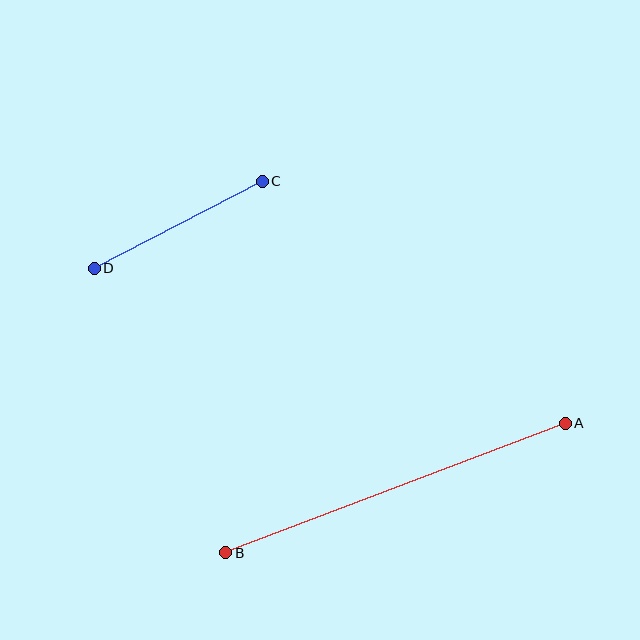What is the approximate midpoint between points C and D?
The midpoint is at approximately (178, 225) pixels.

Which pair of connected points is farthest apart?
Points A and B are farthest apart.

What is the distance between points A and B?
The distance is approximately 363 pixels.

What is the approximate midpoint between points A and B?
The midpoint is at approximately (395, 488) pixels.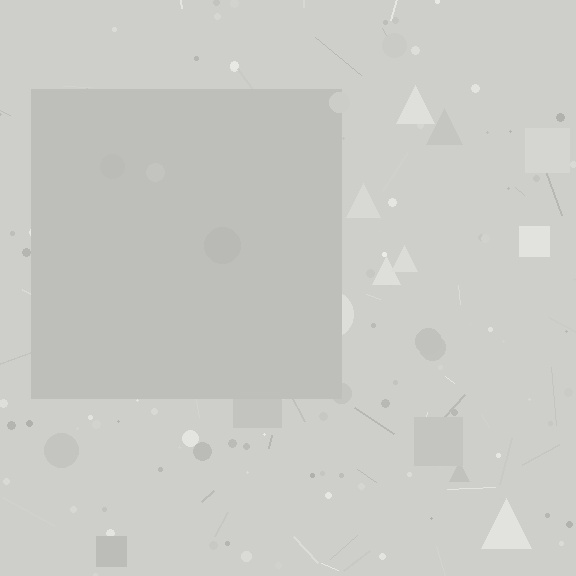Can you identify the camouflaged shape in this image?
The camouflaged shape is a square.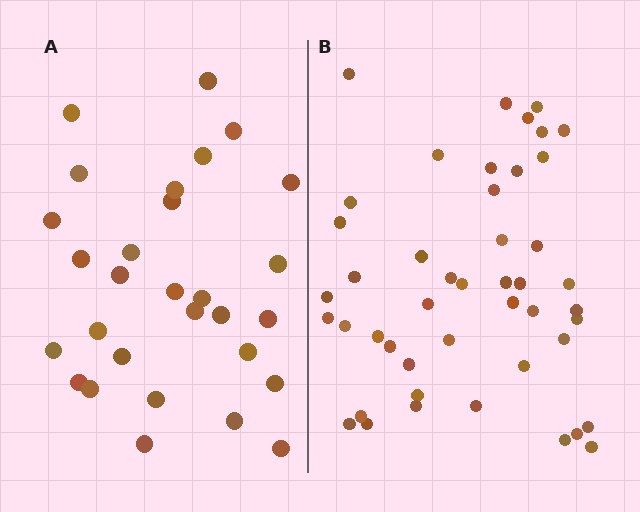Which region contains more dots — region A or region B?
Region B (the right region) has more dots.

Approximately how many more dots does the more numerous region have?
Region B has approximately 15 more dots than region A.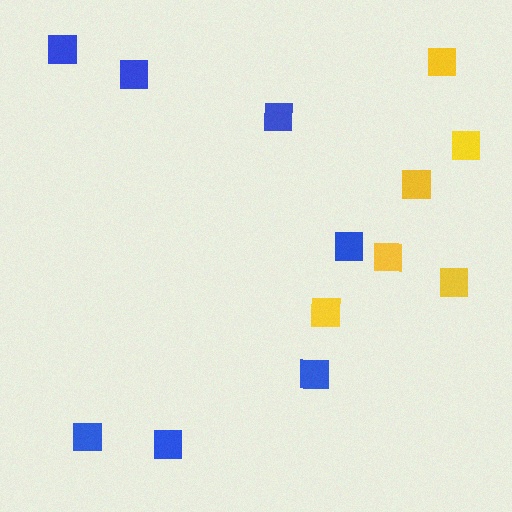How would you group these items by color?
There are 2 groups: one group of blue squares (7) and one group of yellow squares (6).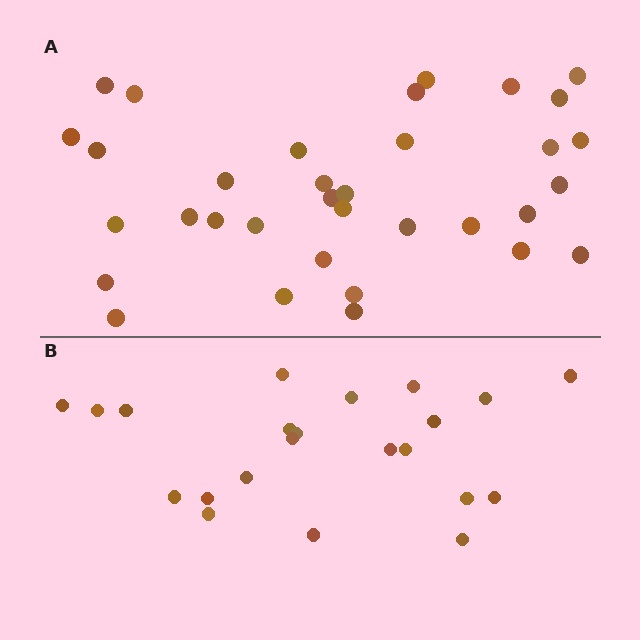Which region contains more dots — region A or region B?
Region A (the top region) has more dots.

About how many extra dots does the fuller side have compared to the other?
Region A has roughly 12 or so more dots than region B.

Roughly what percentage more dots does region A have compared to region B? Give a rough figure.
About 55% more.